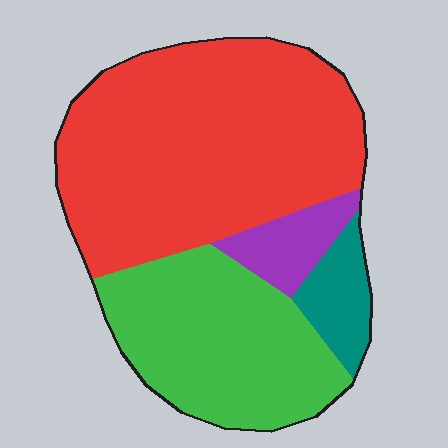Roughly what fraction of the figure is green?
Green takes up about one third (1/3) of the figure.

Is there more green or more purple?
Green.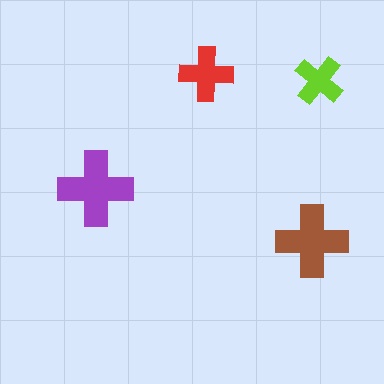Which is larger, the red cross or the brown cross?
The brown one.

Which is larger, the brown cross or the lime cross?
The brown one.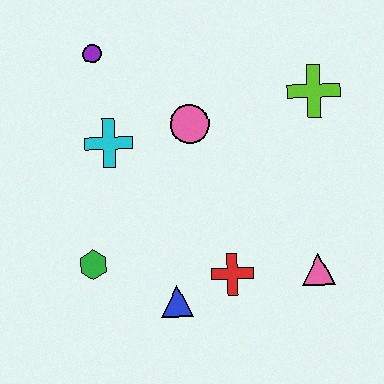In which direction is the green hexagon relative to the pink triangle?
The green hexagon is to the left of the pink triangle.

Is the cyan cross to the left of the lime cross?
Yes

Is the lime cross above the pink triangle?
Yes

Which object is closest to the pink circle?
The cyan cross is closest to the pink circle.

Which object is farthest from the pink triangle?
The purple circle is farthest from the pink triangle.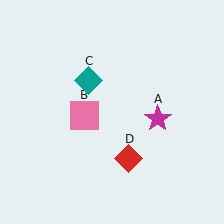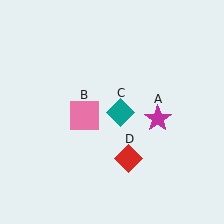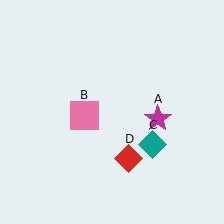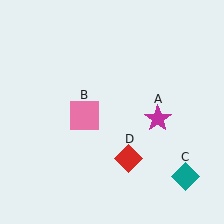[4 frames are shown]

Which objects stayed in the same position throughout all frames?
Magenta star (object A) and pink square (object B) and red diamond (object D) remained stationary.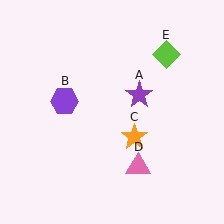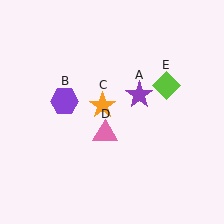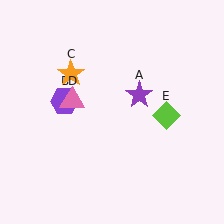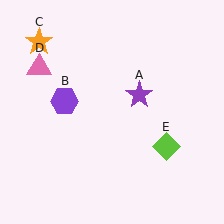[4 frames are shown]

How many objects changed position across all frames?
3 objects changed position: orange star (object C), pink triangle (object D), lime diamond (object E).